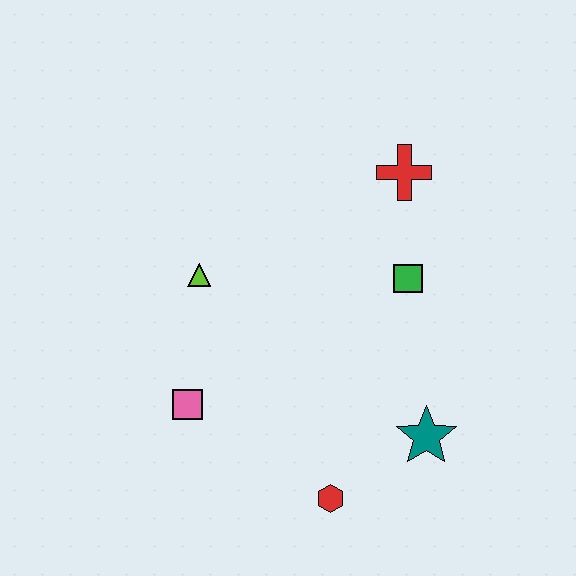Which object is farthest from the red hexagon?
The red cross is farthest from the red hexagon.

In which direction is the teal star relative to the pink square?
The teal star is to the right of the pink square.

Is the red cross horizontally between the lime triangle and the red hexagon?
No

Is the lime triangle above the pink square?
Yes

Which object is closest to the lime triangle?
The pink square is closest to the lime triangle.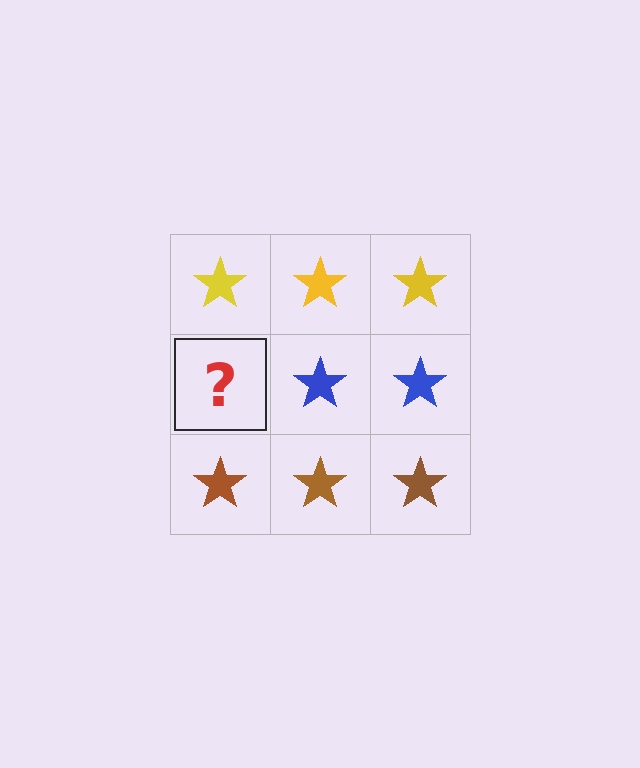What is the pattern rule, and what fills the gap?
The rule is that each row has a consistent color. The gap should be filled with a blue star.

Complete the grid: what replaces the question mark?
The question mark should be replaced with a blue star.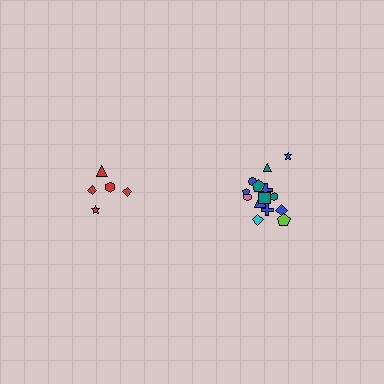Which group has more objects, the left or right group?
The right group.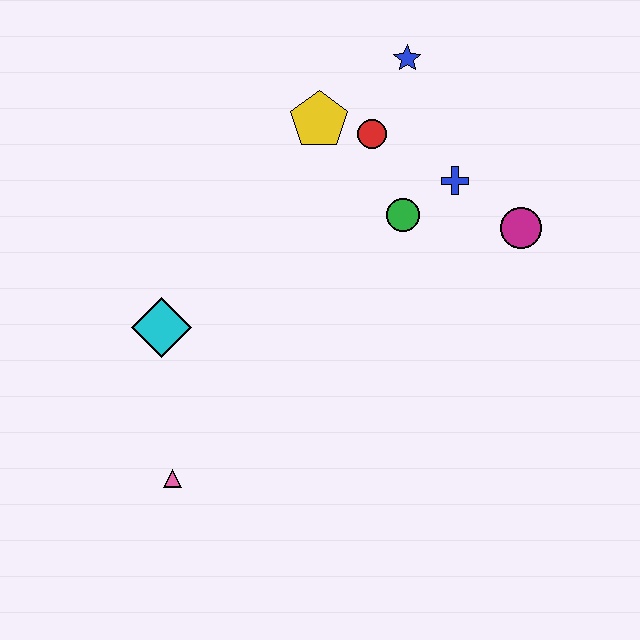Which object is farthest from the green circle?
The pink triangle is farthest from the green circle.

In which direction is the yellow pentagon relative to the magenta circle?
The yellow pentagon is to the left of the magenta circle.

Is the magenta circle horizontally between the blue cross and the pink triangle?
No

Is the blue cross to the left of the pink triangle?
No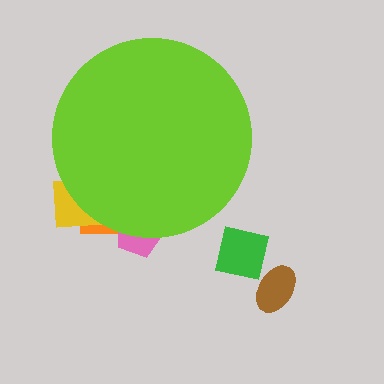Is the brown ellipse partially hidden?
No, the brown ellipse is fully visible.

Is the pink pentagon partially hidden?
Yes, the pink pentagon is partially hidden behind the lime circle.